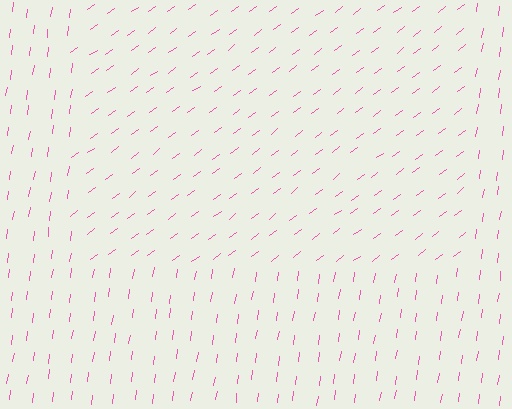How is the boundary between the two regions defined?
The boundary is defined purely by a change in line orientation (approximately 45 degrees difference). All lines are the same color and thickness.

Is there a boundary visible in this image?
Yes, there is a texture boundary formed by a change in line orientation.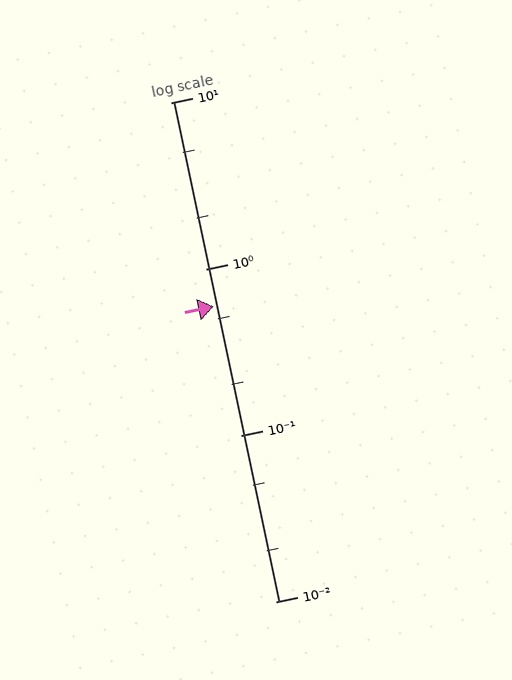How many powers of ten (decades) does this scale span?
The scale spans 3 decades, from 0.01 to 10.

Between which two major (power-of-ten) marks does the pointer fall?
The pointer is between 0.1 and 1.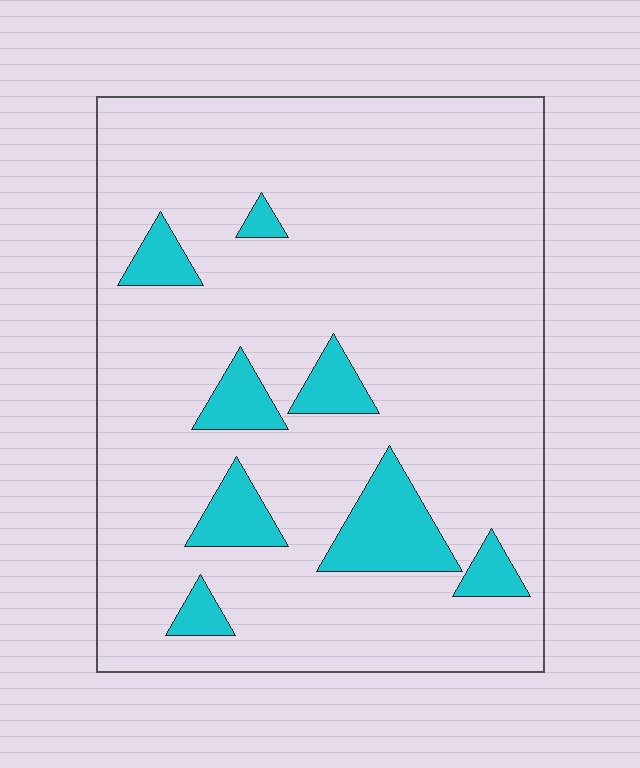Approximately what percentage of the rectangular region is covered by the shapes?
Approximately 10%.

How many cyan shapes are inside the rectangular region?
8.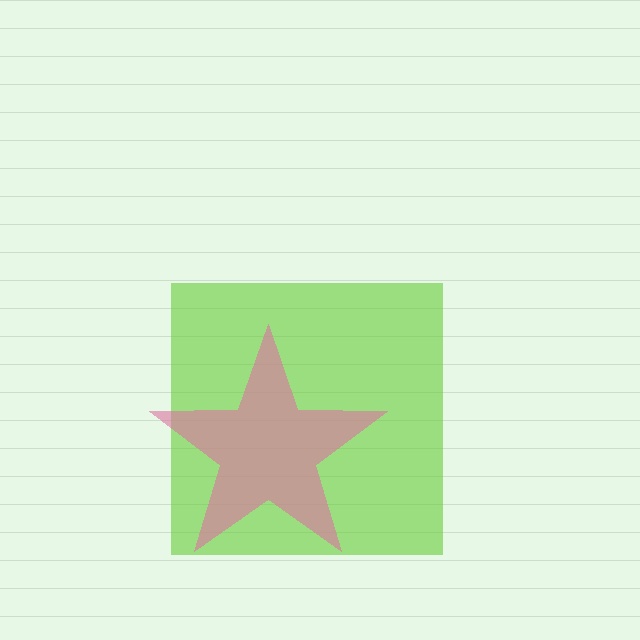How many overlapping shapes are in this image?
There are 2 overlapping shapes in the image.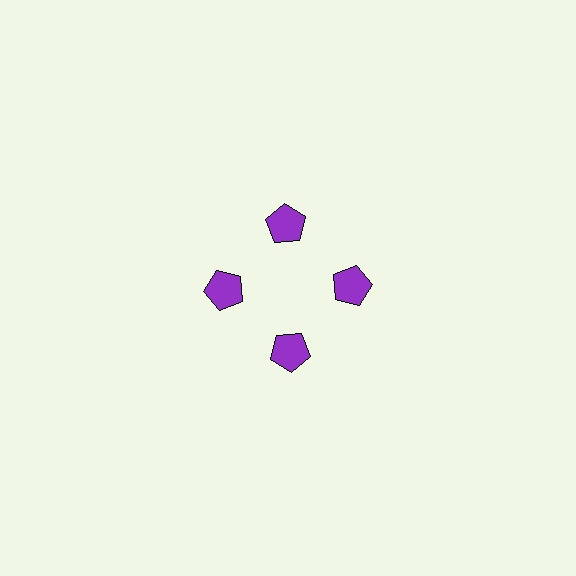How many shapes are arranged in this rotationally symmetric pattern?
There are 4 shapes, arranged in 4 groups of 1.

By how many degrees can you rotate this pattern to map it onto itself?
The pattern maps onto itself every 90 degrees of rotation.